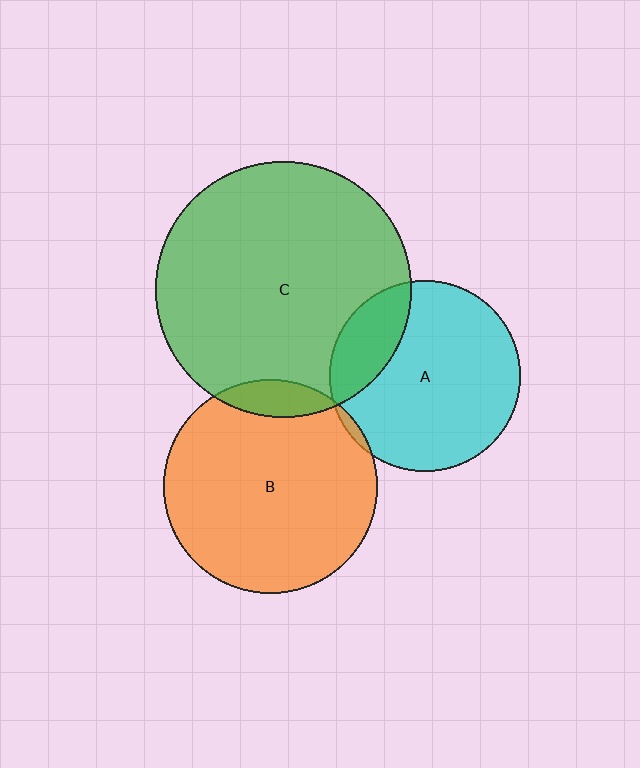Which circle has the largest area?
Circle C (green).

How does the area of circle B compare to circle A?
Approximately 1.3 times.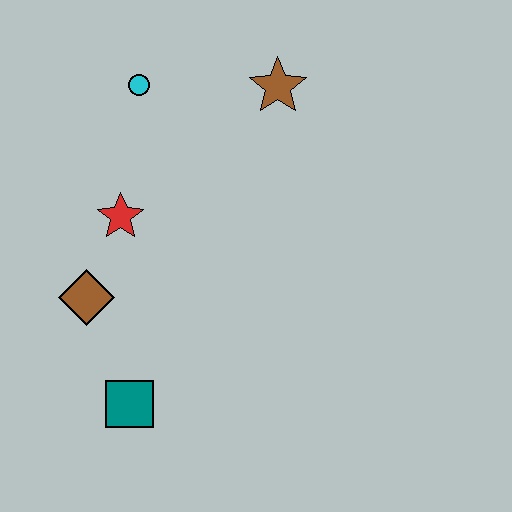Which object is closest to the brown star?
The cyan circle is closest to the brown star.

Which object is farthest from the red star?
The brown star is farthest from the red star.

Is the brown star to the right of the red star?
Yes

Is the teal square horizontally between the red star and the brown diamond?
No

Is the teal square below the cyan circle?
Yes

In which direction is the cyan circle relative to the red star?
The cyan circle is above the red star.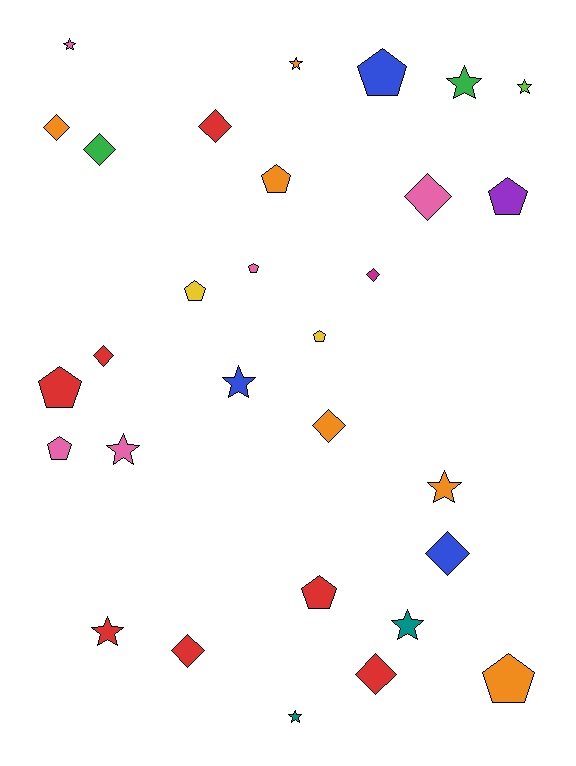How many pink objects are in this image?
There are 5 pink objects.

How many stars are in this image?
There are 10 stars.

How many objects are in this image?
There are 30 objects.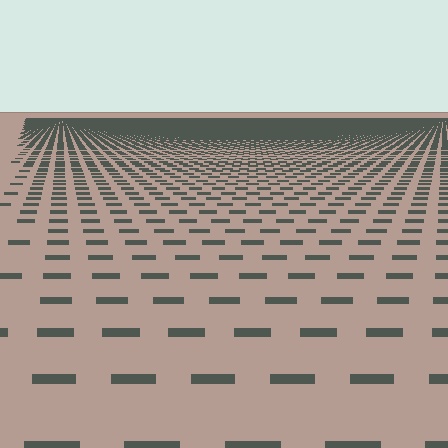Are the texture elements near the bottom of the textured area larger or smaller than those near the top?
Larger. Near the bottom, elements are closer to the viewer and appear at a bigger on-screen size.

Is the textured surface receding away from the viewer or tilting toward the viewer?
The surface is receding away from the viewer. Texture elements get smaller and denser toward the top.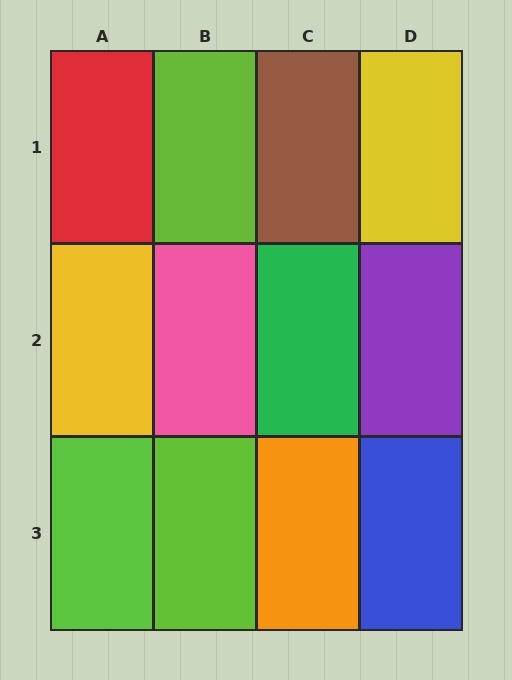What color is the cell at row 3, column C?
Orange.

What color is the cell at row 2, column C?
Green.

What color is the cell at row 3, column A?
Lime.